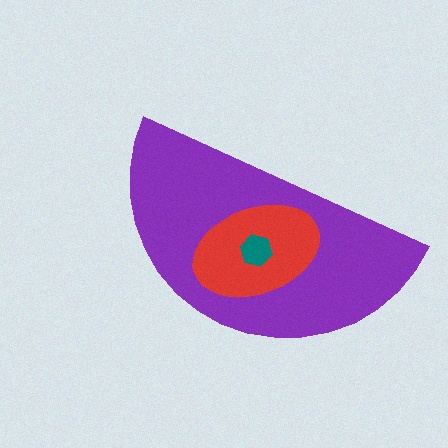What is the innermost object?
The teal hexagon.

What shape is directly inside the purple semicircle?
The red ellipse.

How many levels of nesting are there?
3.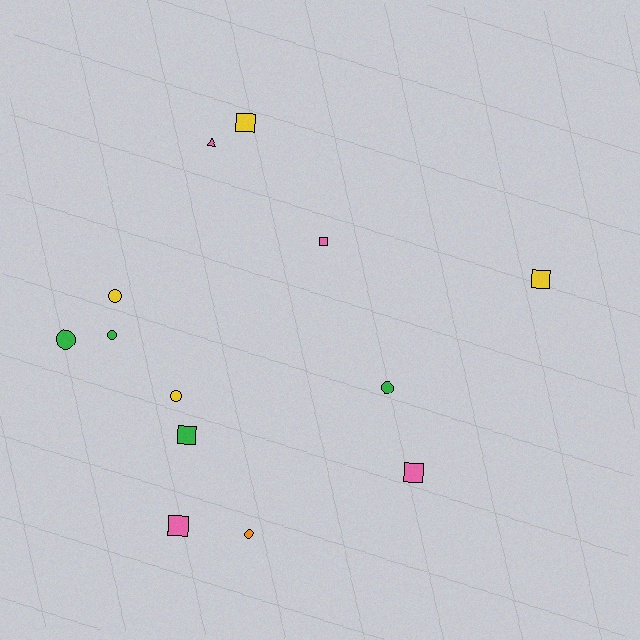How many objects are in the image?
There are 13 objects.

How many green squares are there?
There is 1 green square.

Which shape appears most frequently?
Square, with 6 objects.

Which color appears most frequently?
Yellow, with 4 objects.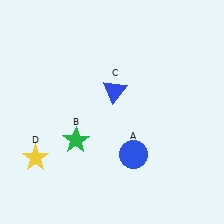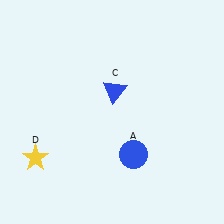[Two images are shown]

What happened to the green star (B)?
The green star (B) was removed in Image 2. It was in the bottom-left area of Image 1.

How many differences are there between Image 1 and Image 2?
There is 1 difference between the two images.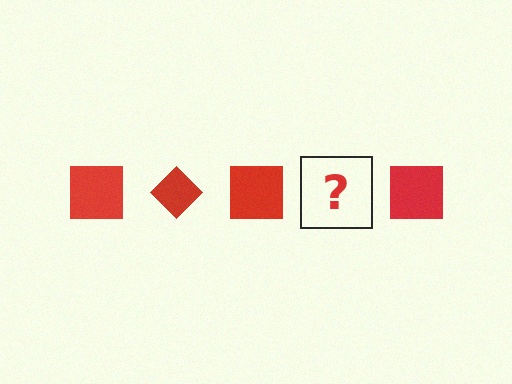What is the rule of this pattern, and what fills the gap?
The rule is that the pattern cycles through square, diamond shapes in red. The gap should be filled with a red diamond.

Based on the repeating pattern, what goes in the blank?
The blank should be a red diamond.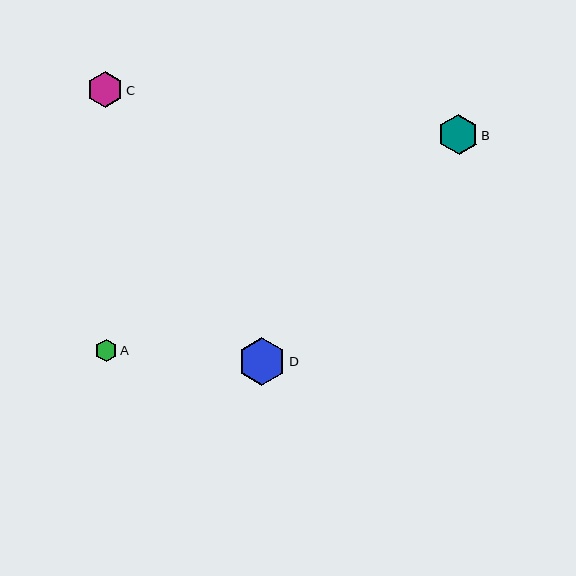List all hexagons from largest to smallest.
From largest to smallest: D, B, C, A.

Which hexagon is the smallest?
Hexagon A is the smallest with a size of approximately 22 pixels.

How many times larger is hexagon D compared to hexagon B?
Hexagon D is approximately 1.2 times the size of hexagon B.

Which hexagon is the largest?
Hexagon D is the largest with a size of approximately 48 pixels.